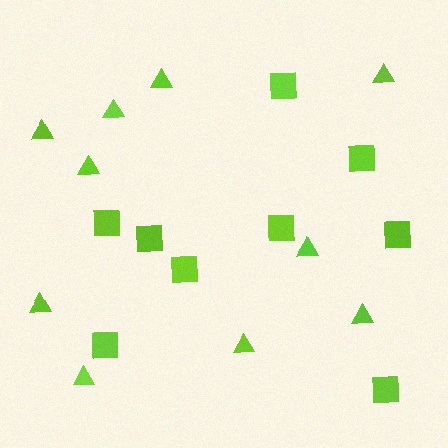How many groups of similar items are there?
There are 2 groups: one group of triangles (10) and one group of squares (9).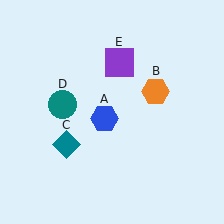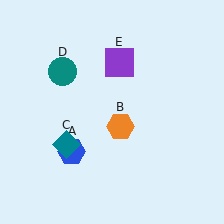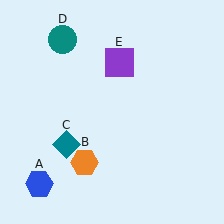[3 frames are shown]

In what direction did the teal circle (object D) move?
The teal circle (object D) moved up.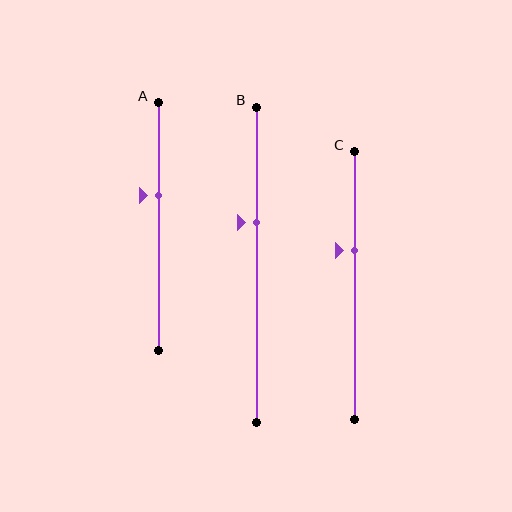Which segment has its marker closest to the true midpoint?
Segment A has its marker closest to the true midpoint.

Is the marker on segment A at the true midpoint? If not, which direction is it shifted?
No, the marker on segment A is shifted upward by about 12% of the segment length.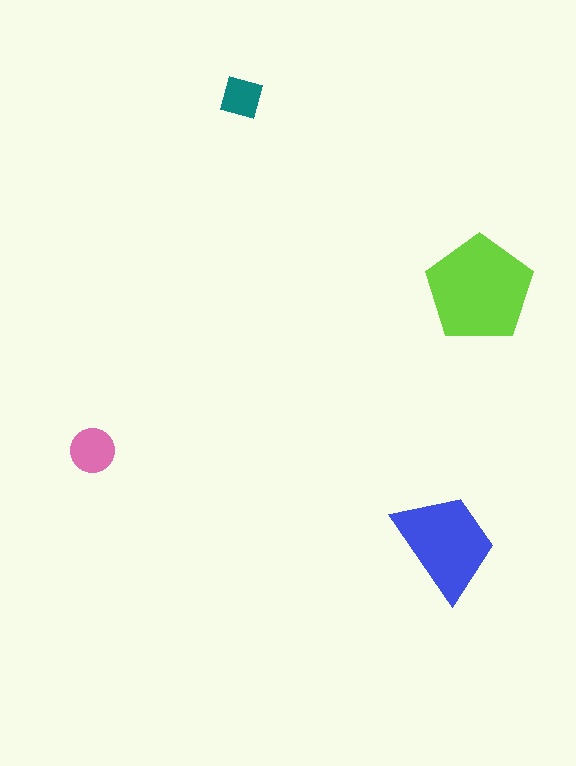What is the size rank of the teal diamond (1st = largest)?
4th.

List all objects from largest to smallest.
The lime pentagon, the blue trapezoid, the pink circle, the teal diamond.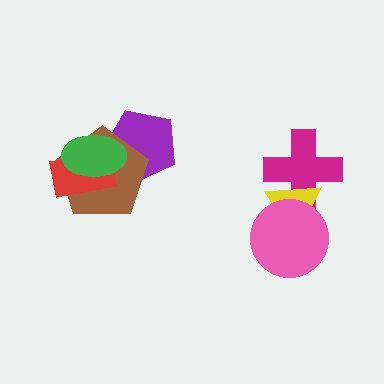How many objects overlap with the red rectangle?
2 objects overlap with the red rectangle.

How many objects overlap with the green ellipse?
3 objects overlap with the green ellipse.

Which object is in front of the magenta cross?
The yellow triangle is in front of the magenta cross.